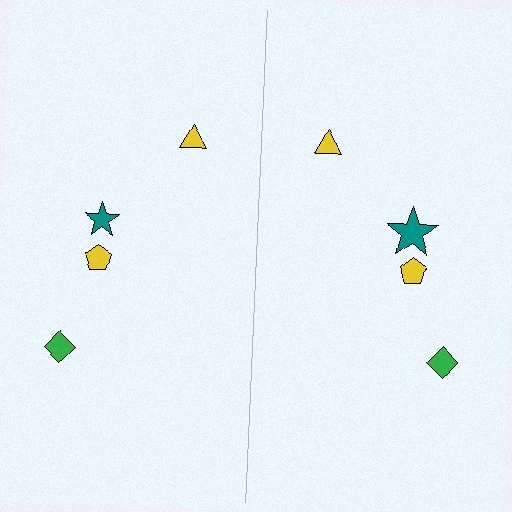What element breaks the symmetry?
The teal star on the right side has a different size than its mirror counterpart.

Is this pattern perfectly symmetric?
No, the pattern is not perfectly symmetric. The teal star on the right side has a different size than its mirror counterpart.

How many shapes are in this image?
There are 8 shapes in this image.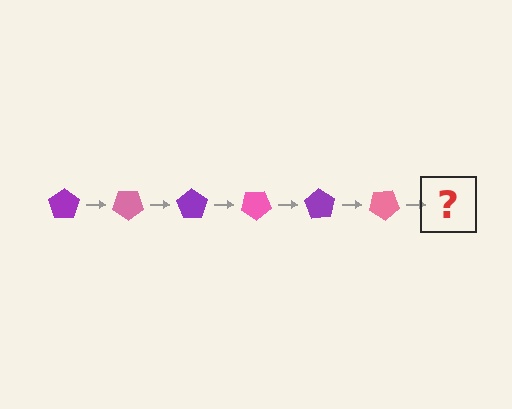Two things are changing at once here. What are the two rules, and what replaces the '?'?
The two rules are that it rotates 35 degrees each step and the color cycles through purple and pink. The '?' should be a purple pentagon, rotated 210 degrees from the start.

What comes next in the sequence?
The next element should be a purple pentagon, rotated 210 degrees from the start.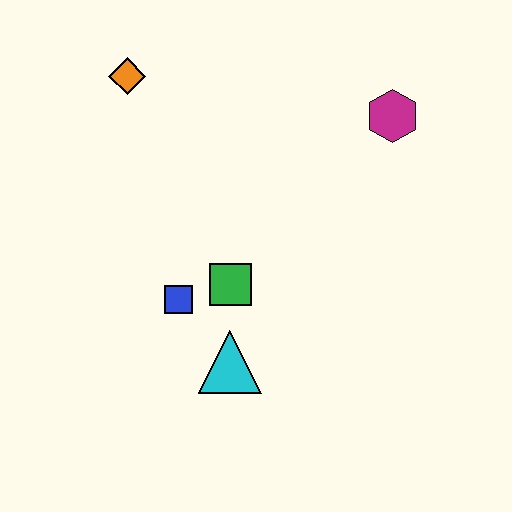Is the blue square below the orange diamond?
Yes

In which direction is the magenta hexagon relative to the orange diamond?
The magenta hexagon is to the right of the orange diamond.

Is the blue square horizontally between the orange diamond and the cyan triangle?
Yes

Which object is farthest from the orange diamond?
The cyan triangle is farthest from the orange diamond.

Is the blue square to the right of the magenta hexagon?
No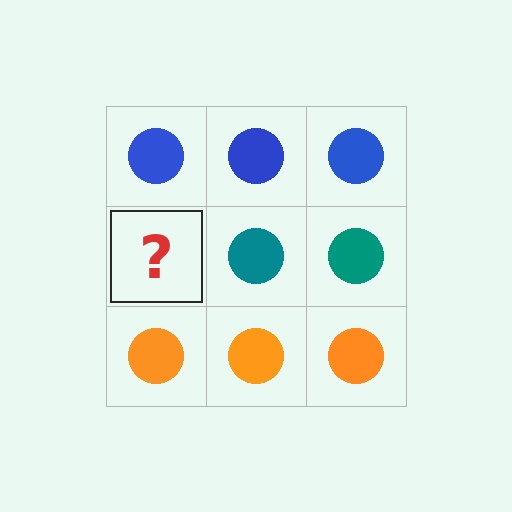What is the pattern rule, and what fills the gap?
The rule is that each row has a consistent color. The gap should be filled with a teal circle.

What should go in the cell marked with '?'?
The missing cell should contain a teal circle.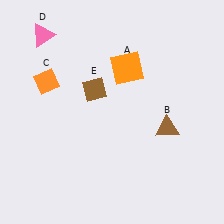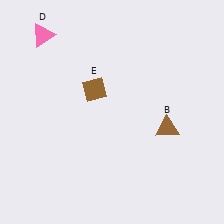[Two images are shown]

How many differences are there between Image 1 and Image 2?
There are 2 differences between the two images.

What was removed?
The orange square (A), the orange diamond (C) were removed in Image 2.